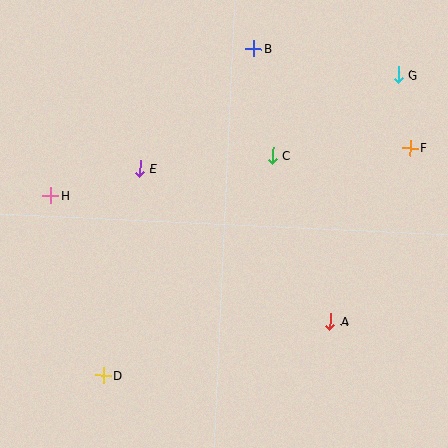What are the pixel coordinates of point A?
Point A is at (331, 322).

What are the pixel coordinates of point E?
Point E is at (140, 168).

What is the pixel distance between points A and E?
The distance between A and E is 245 pixels.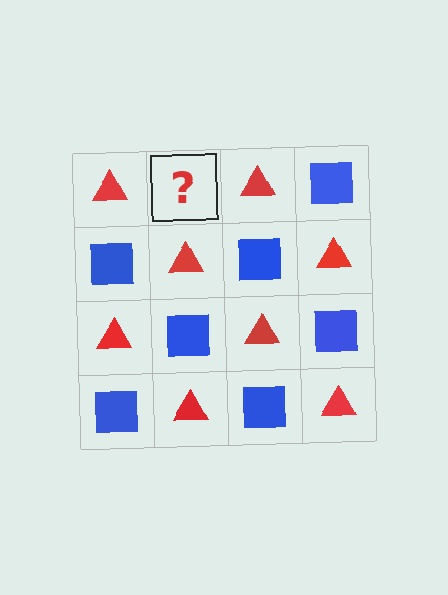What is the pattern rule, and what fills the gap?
The rule is that it alternates red triangle and blue square in a checkerboard pattern. The gap should be filled with a blue square.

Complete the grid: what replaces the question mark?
The question mark should be replaced with a blue square.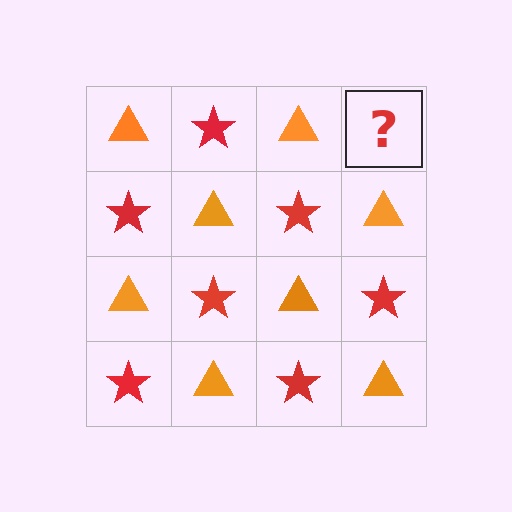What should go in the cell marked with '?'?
The missing cell should contain a red star.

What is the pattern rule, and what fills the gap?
The rule is that it alternates orange triangle and red star in a checkerboard pattern. The gap should be filled with a red star.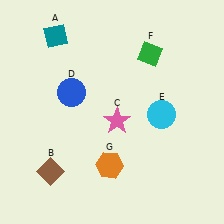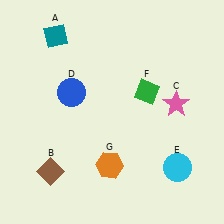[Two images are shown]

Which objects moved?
The objects that moved are: the pink star (C), the cyan circle (E), the green diamond (F).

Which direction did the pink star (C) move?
The pink star (C) moved right.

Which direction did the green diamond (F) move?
The green diamond (F) moved down.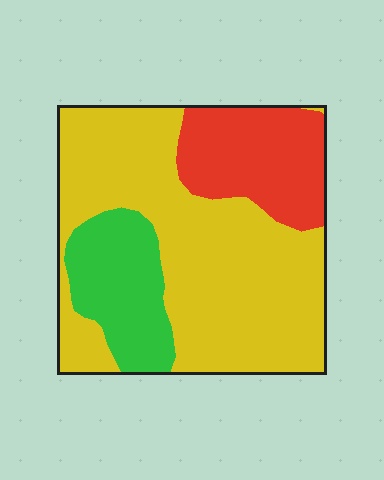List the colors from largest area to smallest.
From largest to smallest: yellow, red, green.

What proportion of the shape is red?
Red takes up less than a quarter of the shape.